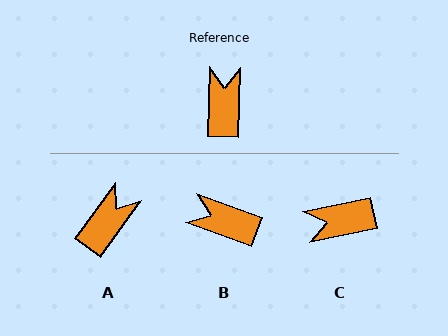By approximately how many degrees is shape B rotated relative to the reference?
Approximately 71 degrees counter-clockwise.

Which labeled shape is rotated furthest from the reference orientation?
C, about 103 degrees away.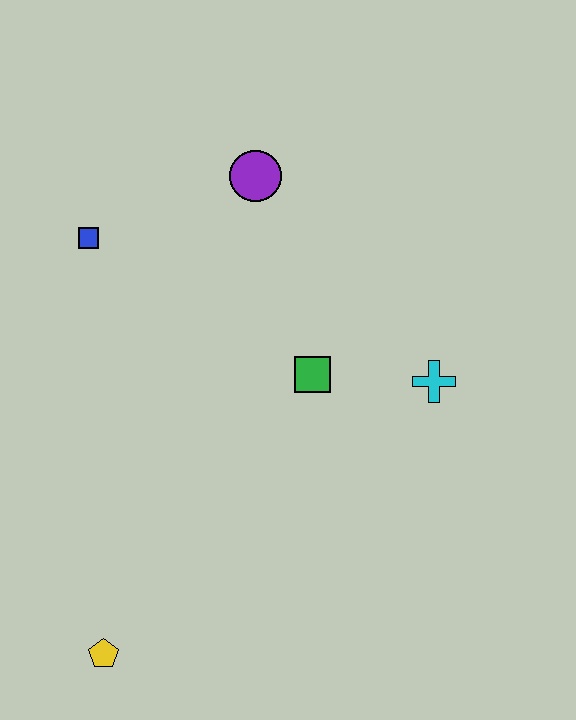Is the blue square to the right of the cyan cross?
No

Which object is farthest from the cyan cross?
The yellow pentagon is farthest from the cyan cross.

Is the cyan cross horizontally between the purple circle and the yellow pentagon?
No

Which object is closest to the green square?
The cyan cross is closest to the green square.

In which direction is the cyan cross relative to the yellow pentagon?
The cyan cross is to the right of the yellow pentagon.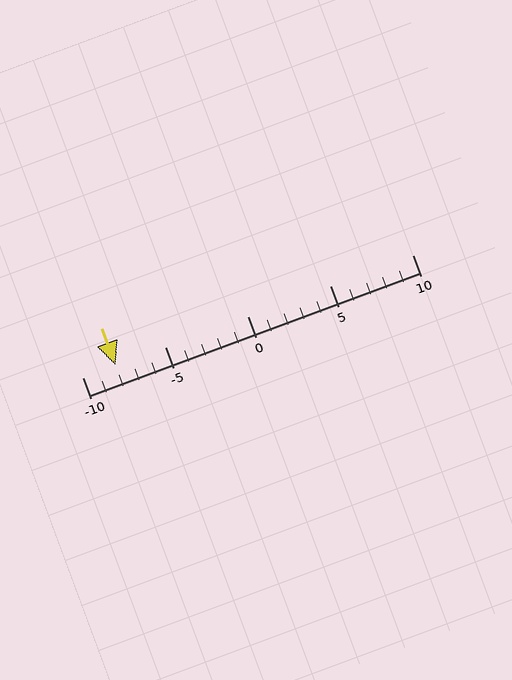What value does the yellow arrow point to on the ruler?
The yellow arrow points to approximately -8.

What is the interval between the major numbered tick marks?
The major tick marks are spaced 5 units apart.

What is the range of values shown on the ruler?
The ruler shows values from -10 to 10.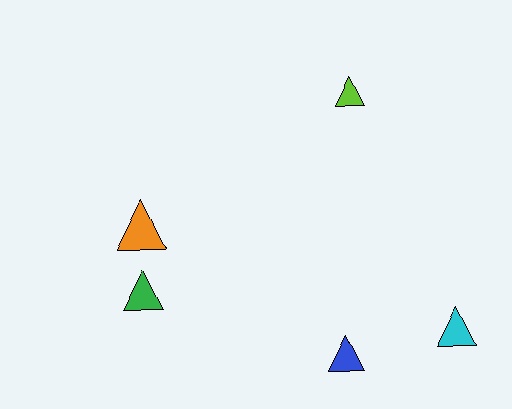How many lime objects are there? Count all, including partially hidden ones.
There is 1 lime object.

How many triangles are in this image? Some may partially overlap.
There are 5 triangles.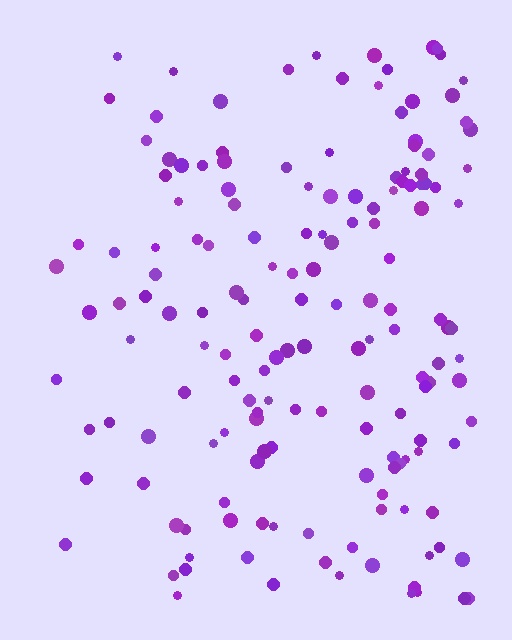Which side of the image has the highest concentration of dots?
The right.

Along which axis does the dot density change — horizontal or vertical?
Horizontal.